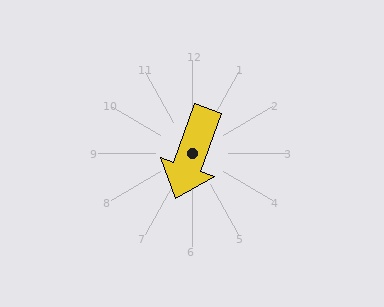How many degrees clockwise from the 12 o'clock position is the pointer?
Approximately 200 degrees.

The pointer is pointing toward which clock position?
Roughly 7 o'clock.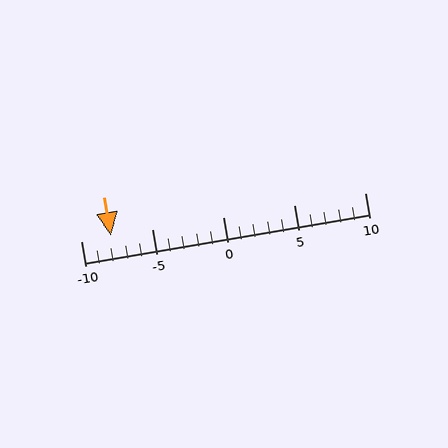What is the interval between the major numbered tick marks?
The major tick marks are spaced 5 units apart.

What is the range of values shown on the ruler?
The ruler shows values from -10 to 10.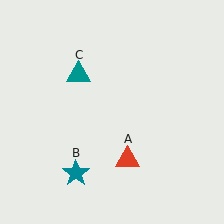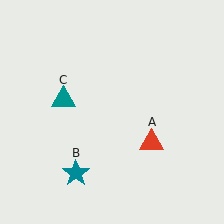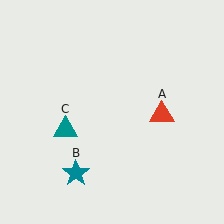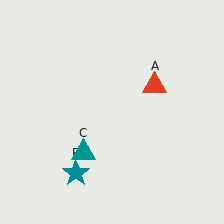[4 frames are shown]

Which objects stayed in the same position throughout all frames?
Teal star (object B) remained stationary.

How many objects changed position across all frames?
2 objects changed position: red triangle (object A), teal triangle (object C).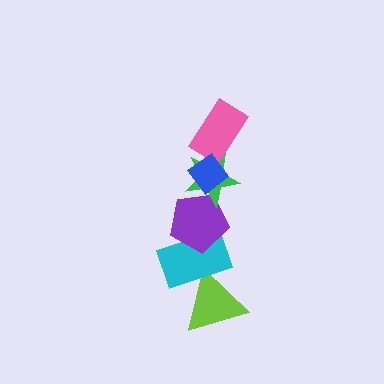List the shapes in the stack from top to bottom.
From top to bottom: the blue diamond, the pink rectangle, the green star, the purple pentagon, the cyan rectangle, the lime triangle.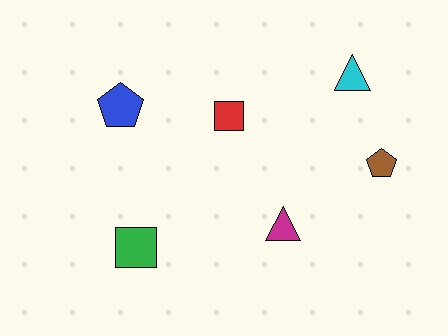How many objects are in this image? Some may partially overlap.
There are 6 objects.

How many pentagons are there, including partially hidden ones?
There are 2 pentagons.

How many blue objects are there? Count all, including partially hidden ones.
There is 1 blue object.